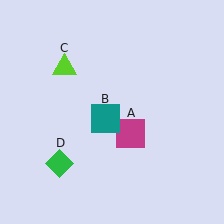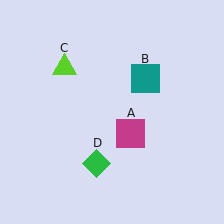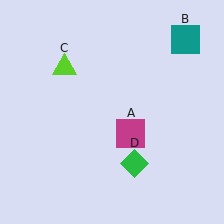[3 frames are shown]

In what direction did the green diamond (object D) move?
The green diamond (object D) moved right.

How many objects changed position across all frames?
2 objects changed position: teal square (object B), green diamond (object D).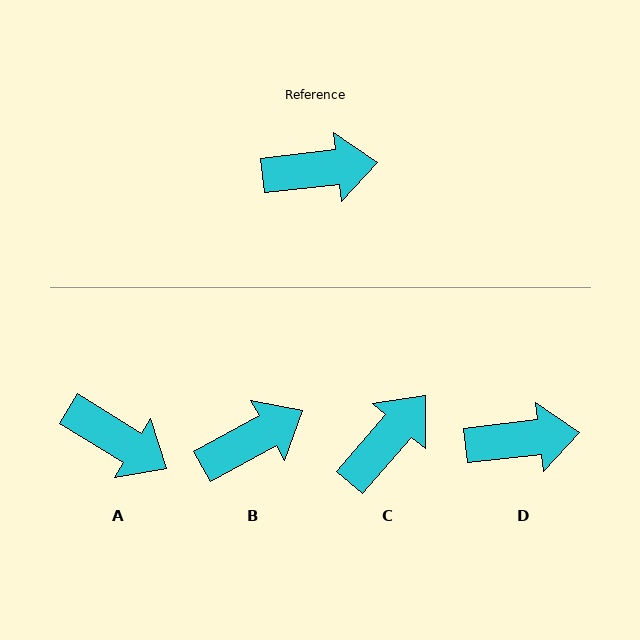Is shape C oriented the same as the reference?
No, it is off by about 43 degrees.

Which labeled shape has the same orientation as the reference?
D.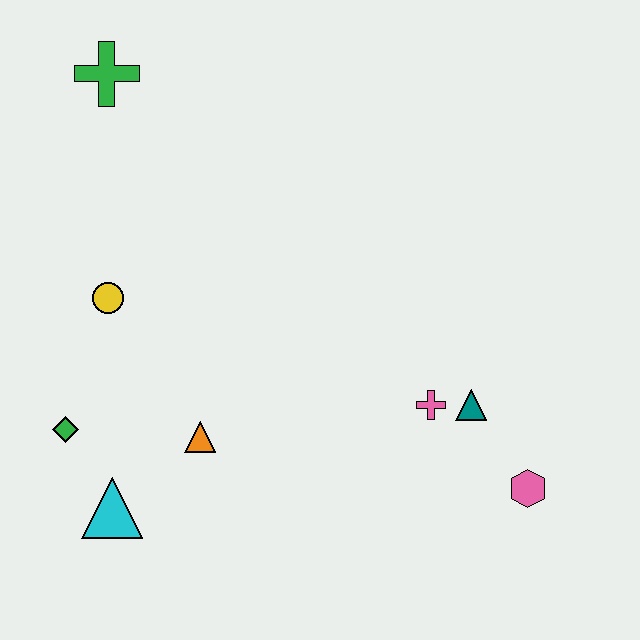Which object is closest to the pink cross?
The teal triangle is closest to the pink cross.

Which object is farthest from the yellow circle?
The pink hexagon is farthest from the yellow circle.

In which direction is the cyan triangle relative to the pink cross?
The cyan triangle is to the left of the pink cross.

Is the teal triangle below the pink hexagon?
No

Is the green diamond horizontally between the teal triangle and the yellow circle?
No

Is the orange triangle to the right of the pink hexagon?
No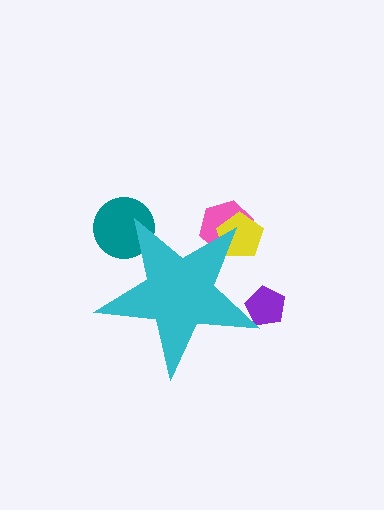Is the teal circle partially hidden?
Yes, the teal circle is partially hidden behind the cyan star.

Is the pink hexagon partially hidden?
Yes, the pink hexagon is partially hidden behind the cyan star.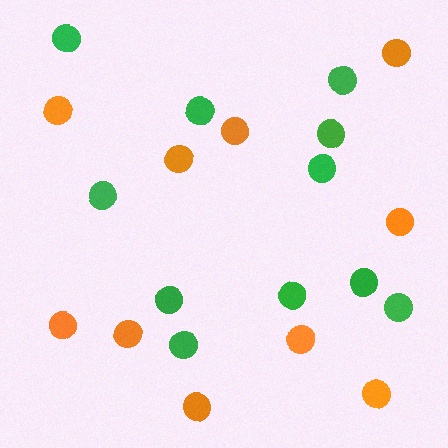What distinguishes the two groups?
There are 2 groups: one group of orange circles (10) and one group of green circles (11).